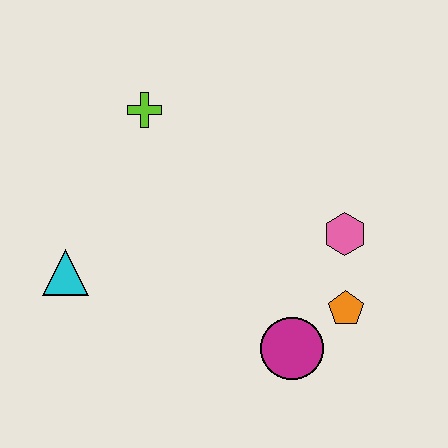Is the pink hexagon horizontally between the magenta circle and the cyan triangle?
No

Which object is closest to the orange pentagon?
The magenta circle is closest to the orange pentagon.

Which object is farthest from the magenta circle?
The lime cross is farthest from the magenta circle.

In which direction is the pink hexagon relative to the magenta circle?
The pink hexagon is above the magenta circle.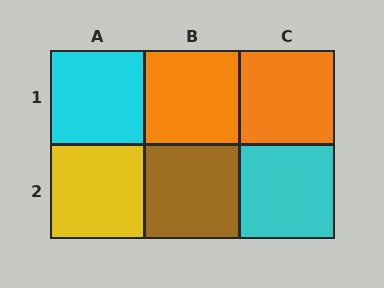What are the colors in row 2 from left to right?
Yellow, brown, cyan.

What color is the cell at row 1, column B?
Orange.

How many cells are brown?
1 cell is brown.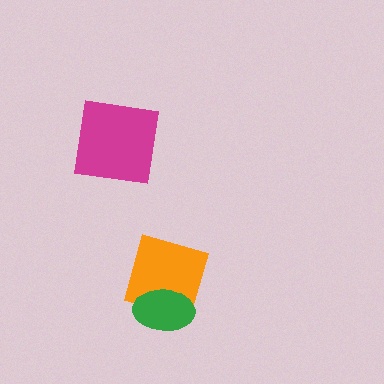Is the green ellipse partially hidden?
No, no other shape covers it.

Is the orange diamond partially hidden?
Yes, it is partially covered by another shape.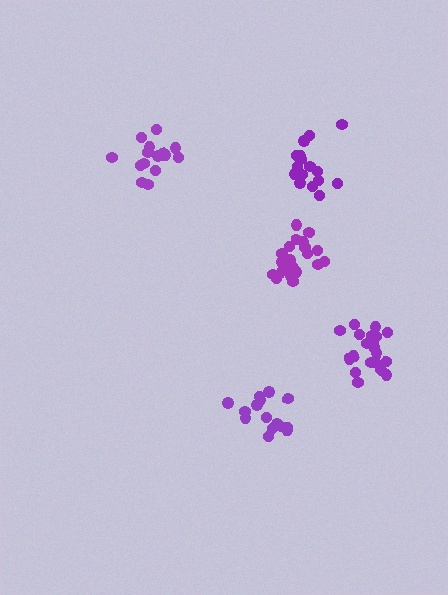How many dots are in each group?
Group 1: 15 dots, Group 2: 21 dots, Group 3: 15 dots, Group 4: 21 dots, Group 5: 16 dots (88 total).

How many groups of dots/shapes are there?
There are 5 groups.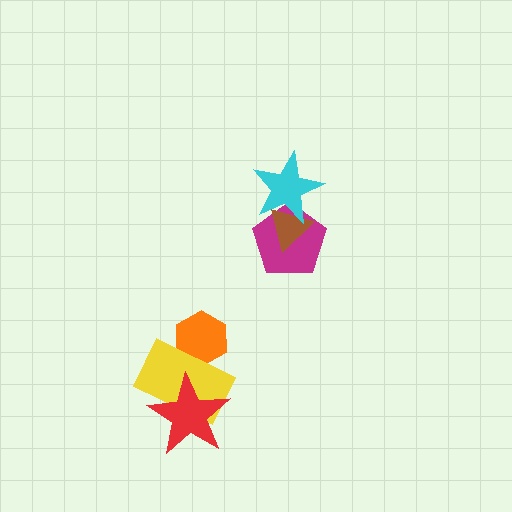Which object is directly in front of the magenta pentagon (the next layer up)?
The brown triangle is directly in front of the magenta pentagon.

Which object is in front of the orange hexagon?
The yellow rectangle is in front of the orange hexagon.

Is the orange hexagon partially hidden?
Yes, it is partially covered by another shape.